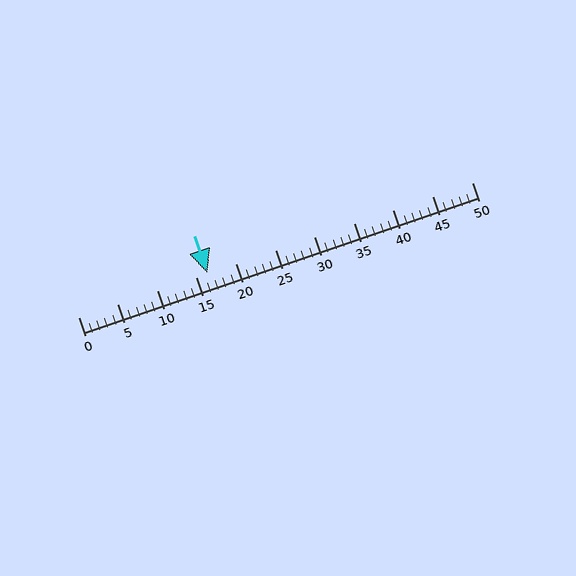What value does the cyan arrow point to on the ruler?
The cyan arrow points to approximately 16.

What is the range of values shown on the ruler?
The ruler shows values from 0 to 50.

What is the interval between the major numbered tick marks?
The major tick marks are spaced 5 units apart.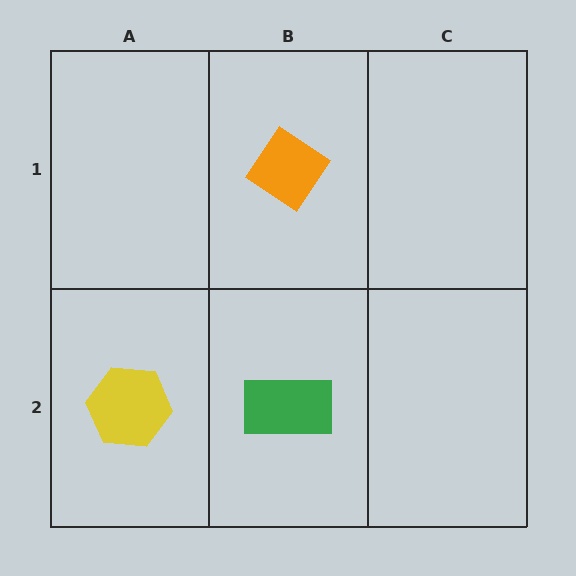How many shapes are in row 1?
1 shape.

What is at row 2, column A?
A yellow hexagon.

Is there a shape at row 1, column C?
No, that cell is empty.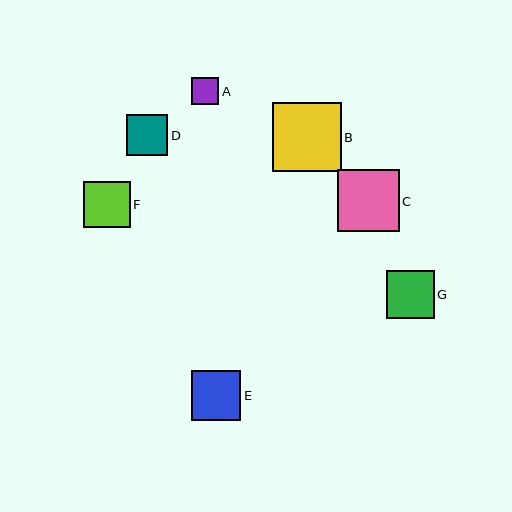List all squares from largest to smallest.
From largest to smallest: B, C, E, G, F, D, A.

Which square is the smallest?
Square A is the smallest with a size of approximately 28 pixels.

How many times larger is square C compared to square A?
Square C is approximately 2.2 times the size of square A.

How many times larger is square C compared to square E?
Square C is approximately 1.2 times the size of square E.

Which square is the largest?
Square B is the largest with a size of approximately 69 pixels.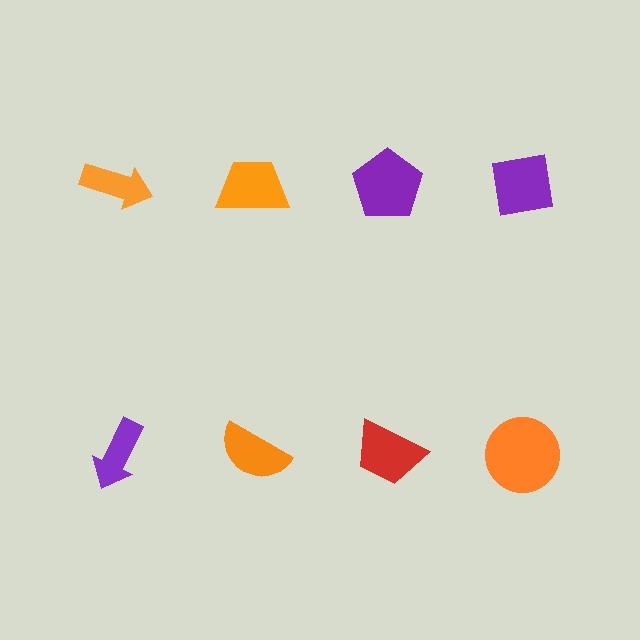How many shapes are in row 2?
4 shapes.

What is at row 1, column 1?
An orange arrow.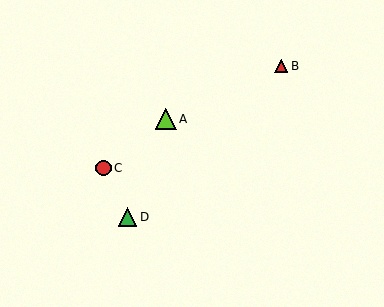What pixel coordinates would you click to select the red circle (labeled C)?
Click at (104, 168) to select the red circle C.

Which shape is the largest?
The lime triangle (labeled A) is the largest.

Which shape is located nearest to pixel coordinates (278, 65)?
The red triangle (labeled B) at (281, 66) is nearest to that location.